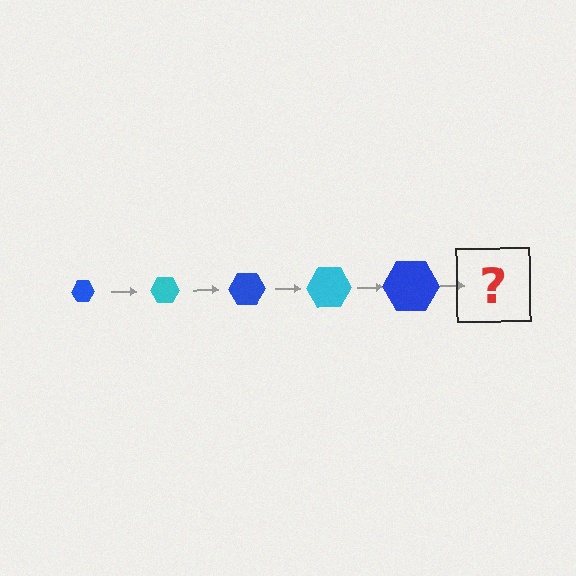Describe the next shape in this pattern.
It should be a cyan hexagon, larger than the previous one.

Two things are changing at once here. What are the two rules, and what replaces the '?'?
The two rules are that the hexagon grows larger each step and the color cycles through blue and cyan. The '?' should be a cyan hexagon, larger than the previous one.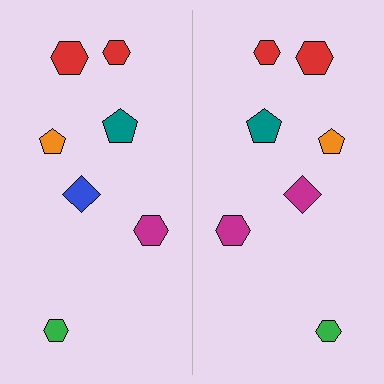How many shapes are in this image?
There are 14 shapes in this image.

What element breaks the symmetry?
The magenta diamond on the right side breaks the symmetry — its mirror counterpart is blue.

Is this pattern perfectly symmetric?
No, the pattern is not perfectly symmetric. The magenta diamond on the right side breaks the symmetry — its mirror counterpart is blue.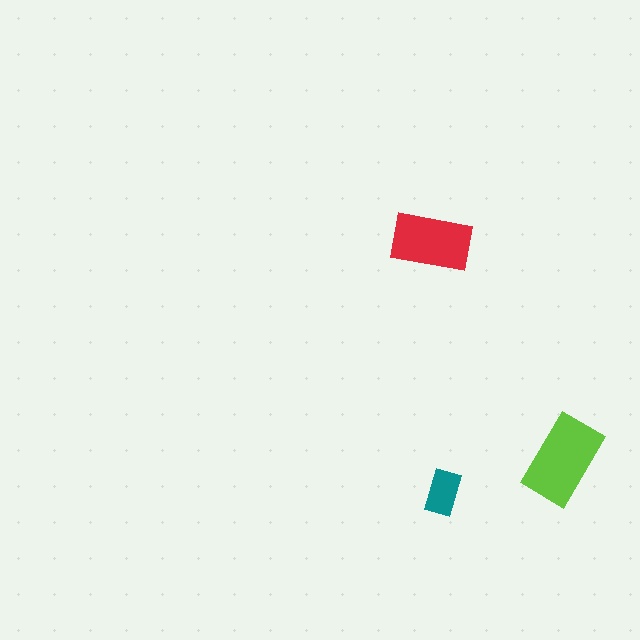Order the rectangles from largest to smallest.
the lime one, the red one, the teal one.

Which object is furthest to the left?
The red rectangle is leftmost.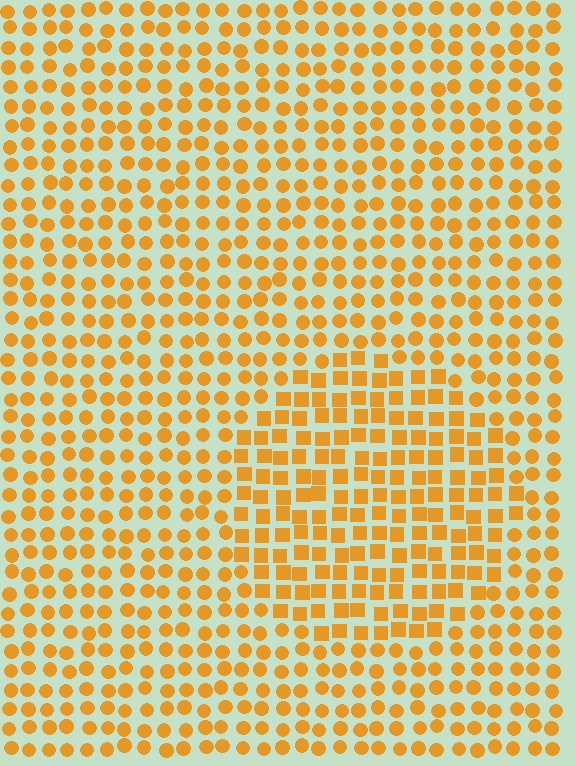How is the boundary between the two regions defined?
The boundary is defined by a change in element shape: squares inside vs. circles outside. All elements share the same color and spacing.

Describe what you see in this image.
The image is filled with small orange elements arranged in a uniform grid. A circle-shaped region contains squares, while the surrounding area contains circles. The boundary is defined purely by the change in element shape.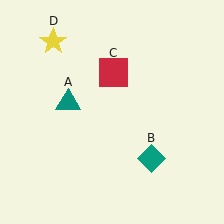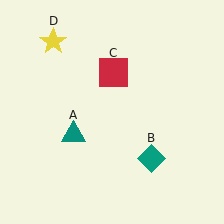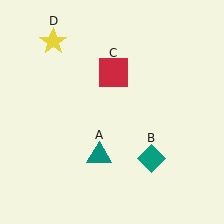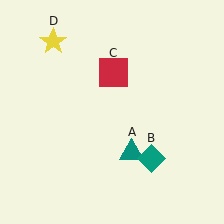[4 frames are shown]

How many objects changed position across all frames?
1 object changed position: teal triangle (object A).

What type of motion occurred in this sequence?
The teal triangle (object A) rotated counterclockwise around the center of the scene.